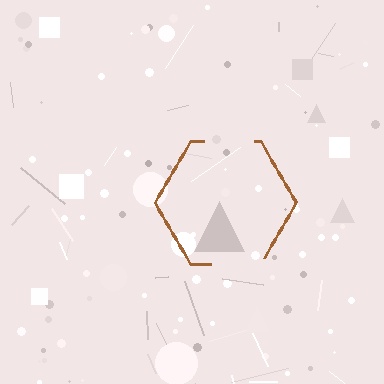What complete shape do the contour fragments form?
The contour fragments form a hexagon.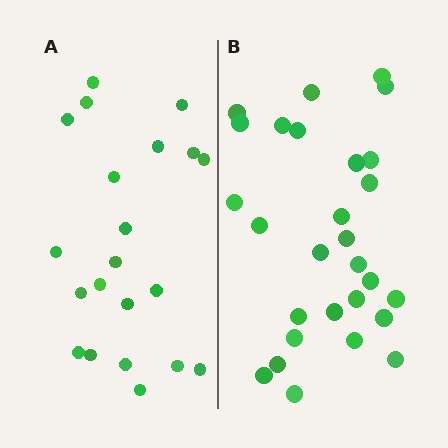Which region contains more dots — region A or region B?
Region B (the right region) has more dots.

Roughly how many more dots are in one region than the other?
Region B has roughly 8 or so more dots than region A.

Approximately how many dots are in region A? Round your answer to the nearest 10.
About 20 dots. (The exact count is 21, which rounds to 20.)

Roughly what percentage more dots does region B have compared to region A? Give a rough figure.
About 35% more.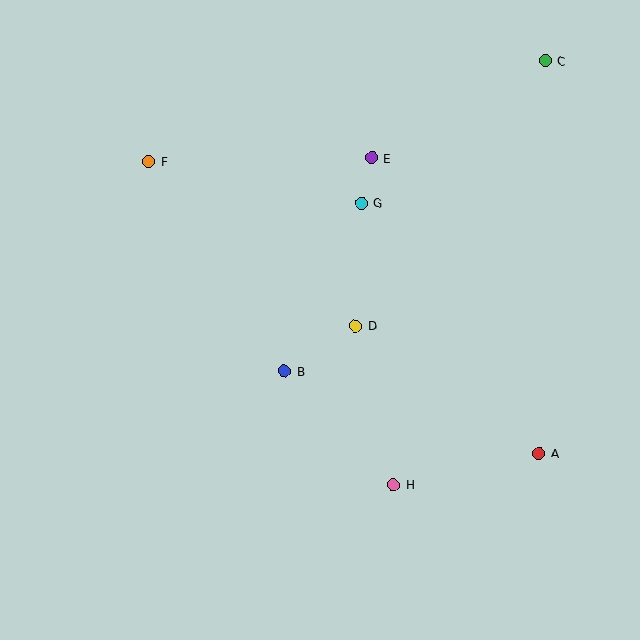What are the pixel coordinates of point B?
Point B is at (285, 371).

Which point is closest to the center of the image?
Point D at (356, 326) is closest to the center.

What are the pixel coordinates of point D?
Point D is at (356, 326).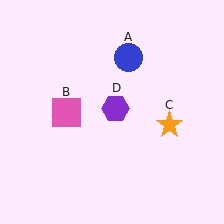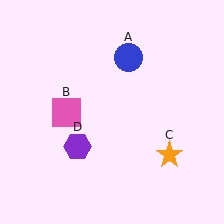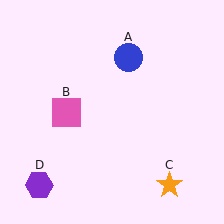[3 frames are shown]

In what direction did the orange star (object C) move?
The orange star (object C) moved down.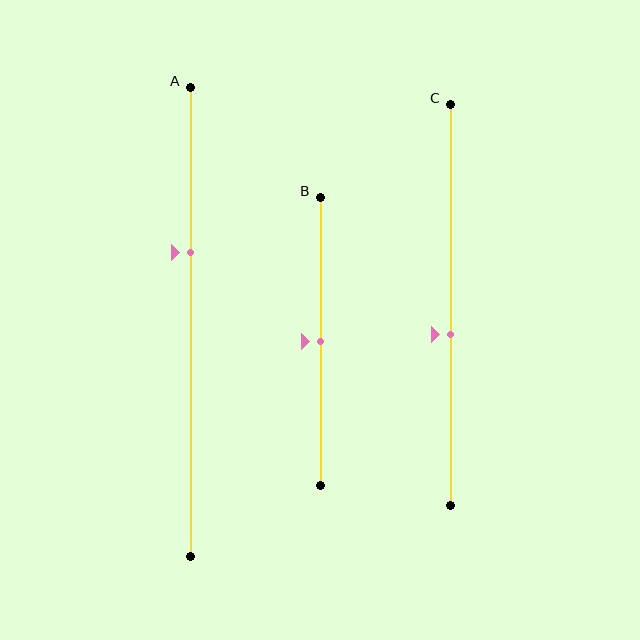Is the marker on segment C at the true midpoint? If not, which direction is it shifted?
No, the marker on segment C is shifted downward by about 7% of the segment length.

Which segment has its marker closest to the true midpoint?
Segment B has its marker closest to the true midpoint.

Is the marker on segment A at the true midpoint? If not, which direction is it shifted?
No, the marker on segment A is shifted upward by about 15% of the segment length.